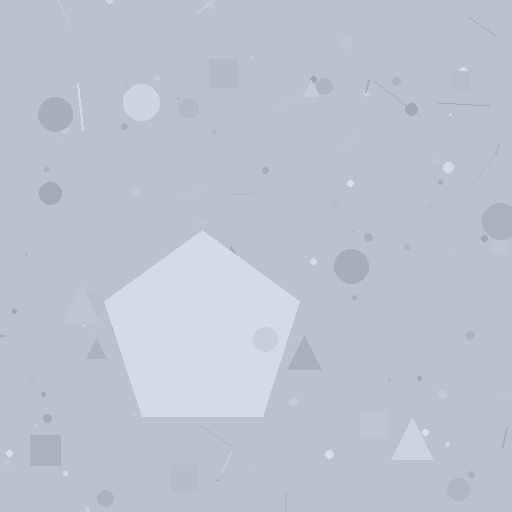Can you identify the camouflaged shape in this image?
The camouflaged shape is a pentagon.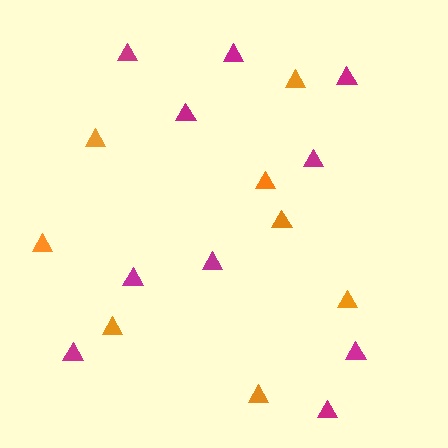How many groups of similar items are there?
There are 2 groups: one group of orange triangles (8) and one group of magenta triangles (10).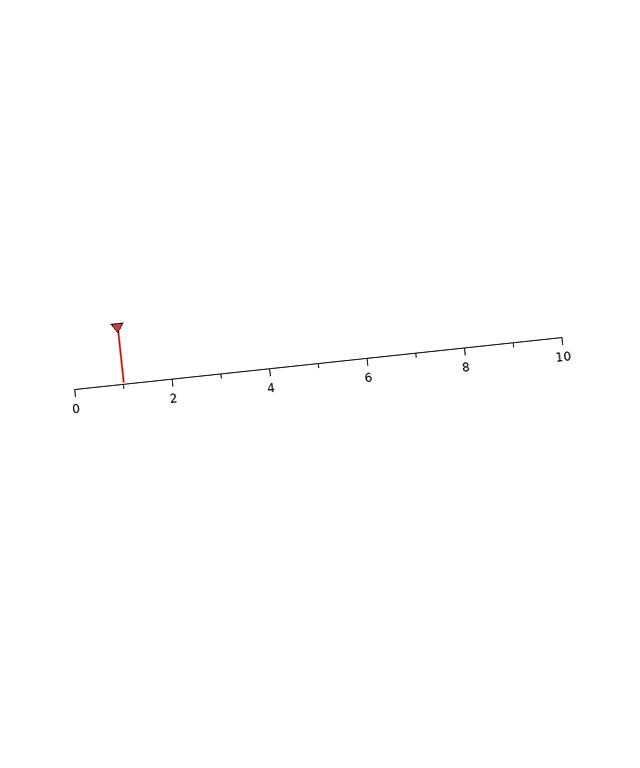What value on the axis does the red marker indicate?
The marker indicates approximately 1.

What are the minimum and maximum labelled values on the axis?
The axis runs from 0 to 10.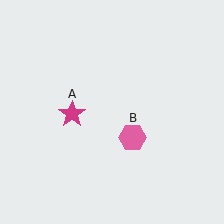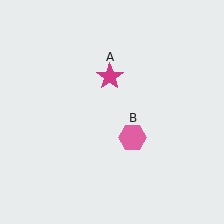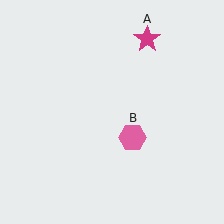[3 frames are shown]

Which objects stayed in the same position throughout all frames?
Pink hexagon (object B) remained stationary.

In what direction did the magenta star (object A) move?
The magenta star (object A) moved up and to the right.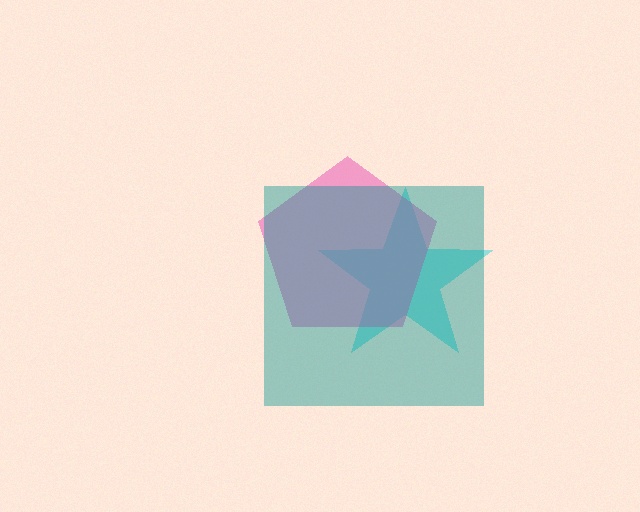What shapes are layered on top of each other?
The layered shapes are: a cyan star, a pink pentagon, a teal square.